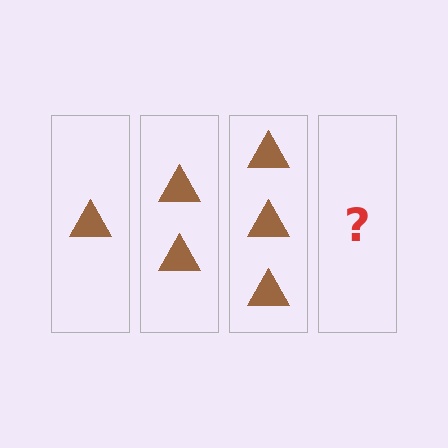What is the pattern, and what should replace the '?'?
The pattern is that each step adds one more triangle. The '?' should be 4 triangles.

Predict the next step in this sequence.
The next step is 4 triangles.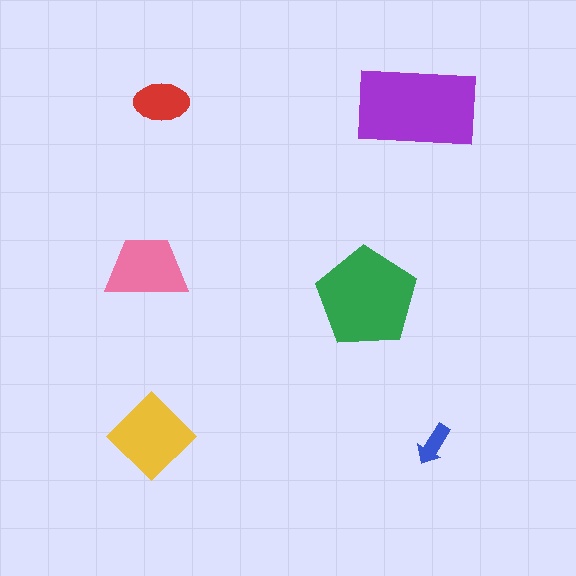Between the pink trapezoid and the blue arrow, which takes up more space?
The pink trapezoid.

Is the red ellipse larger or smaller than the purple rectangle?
Smaller.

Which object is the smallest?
The blue arrow.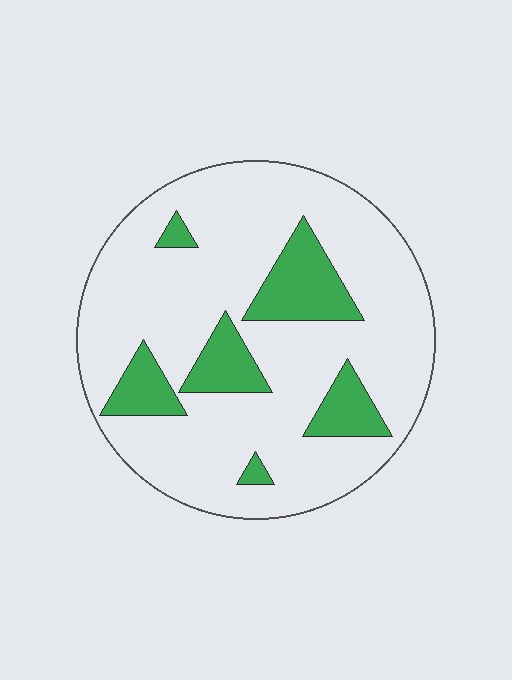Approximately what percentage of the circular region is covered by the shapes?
Approximately 20%.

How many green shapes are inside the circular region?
6.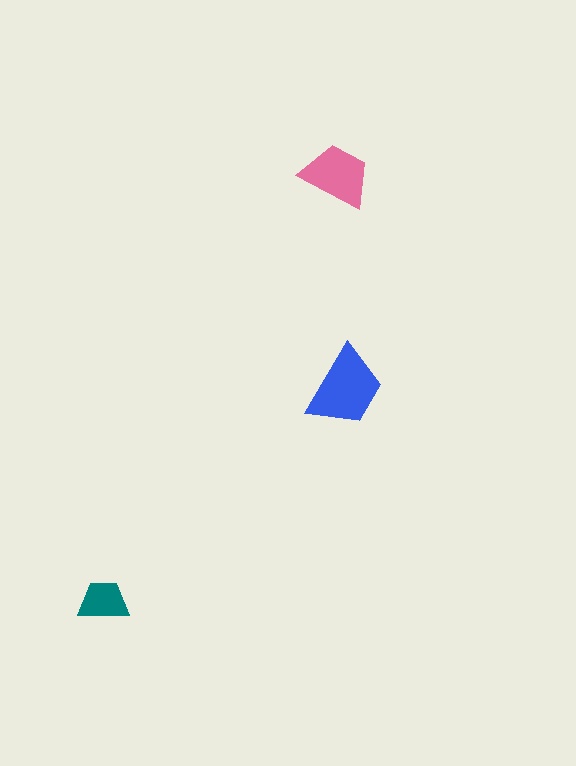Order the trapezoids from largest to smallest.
the blue one, the pink one, the teal one.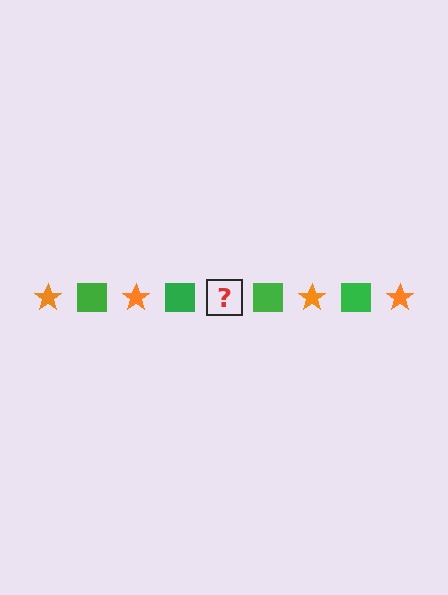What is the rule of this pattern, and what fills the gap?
The rule is that the pattern alternates between orange star and green square. The gap should be filled with an orange star.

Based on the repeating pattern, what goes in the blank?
The blank should be an orange star.